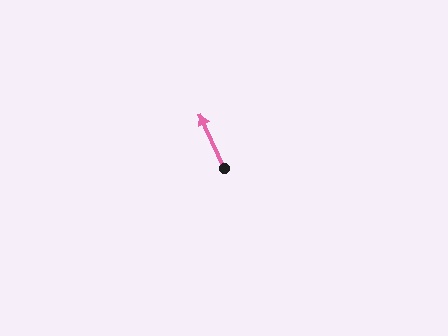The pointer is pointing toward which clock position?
Roughly 11 o'clock.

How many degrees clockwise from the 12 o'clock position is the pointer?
Approximately 336 degrees.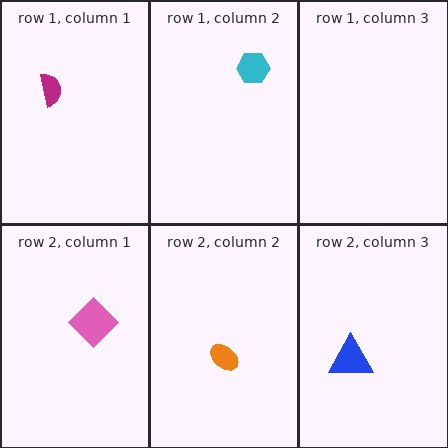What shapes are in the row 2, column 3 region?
The blue triangle.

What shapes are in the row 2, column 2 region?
The orange ellipse.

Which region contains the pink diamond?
The row 2, column 1 region.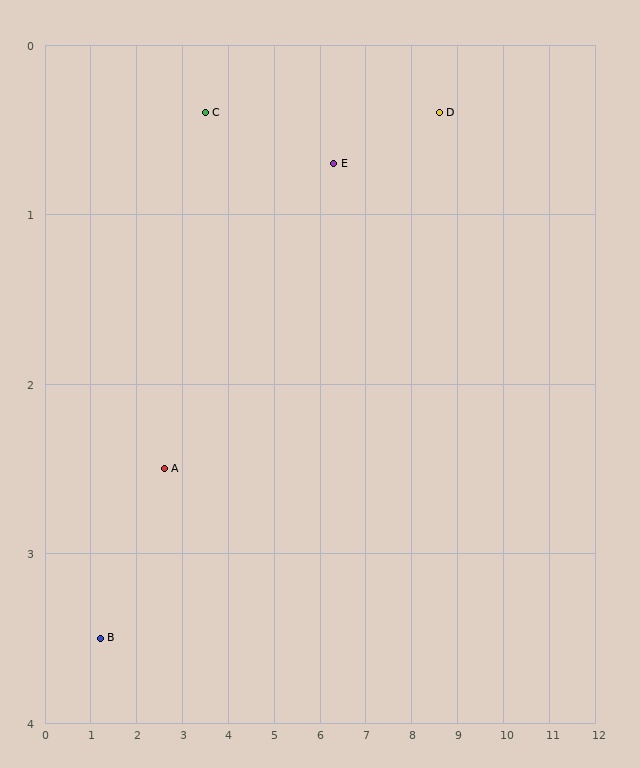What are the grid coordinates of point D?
Point D is at approximately (8.6, 0.4).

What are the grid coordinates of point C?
Point C is at approximately (3.5, 0.4).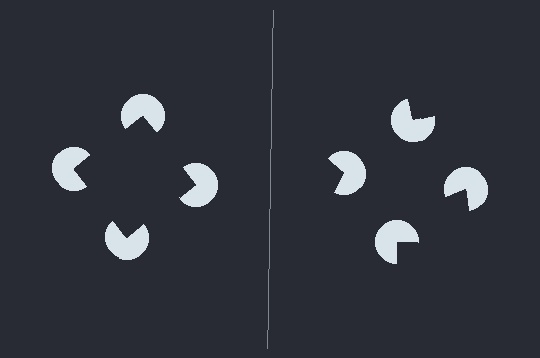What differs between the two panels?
The pac-man discs are positioned identically on both sides; only the wedge orientations differ. On the left they align to a square; on the right they are misaligned.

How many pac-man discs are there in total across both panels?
8 — 4 on each side.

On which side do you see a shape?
An illusory square appears on the left side. On the right side the wedge cuts are rotated, so no coherent shape forms.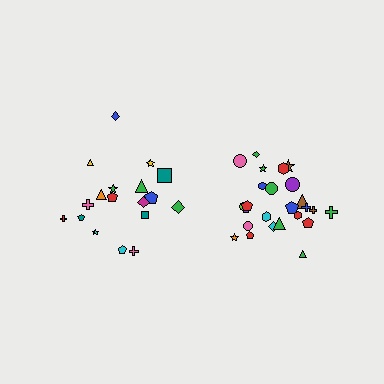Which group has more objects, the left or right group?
The right group.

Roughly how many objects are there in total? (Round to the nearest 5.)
Roughly 45 objects in total.